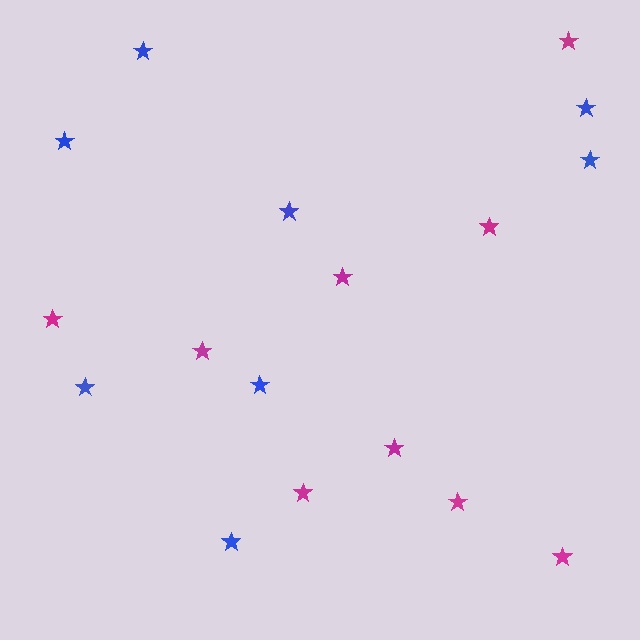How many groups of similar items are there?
There are 2 groups: one group of blue stars (8) and one group of magenta stars (9).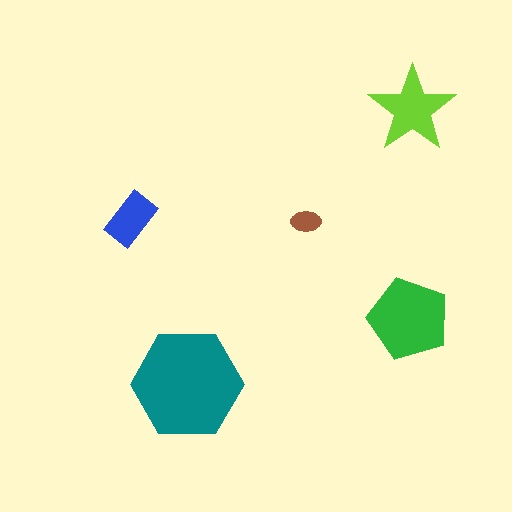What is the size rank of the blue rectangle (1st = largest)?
4th.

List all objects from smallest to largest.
The brown ellipse, the blue rectangle, the lime star, the green pentagon, the teal hexagon.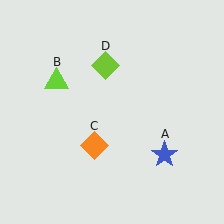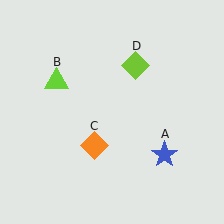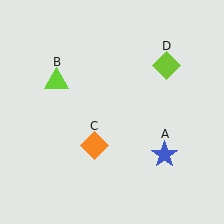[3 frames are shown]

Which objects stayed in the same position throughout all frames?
Blue star (object A) and lime triangle (object B) and orange diamond (object C) remained stationary.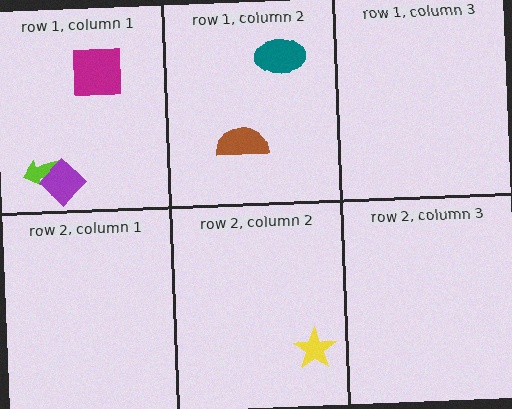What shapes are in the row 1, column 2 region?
The teal ellipse, the brown semicircle.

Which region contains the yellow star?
The row 2, column 2 region.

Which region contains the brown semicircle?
The row 1, column 2 region.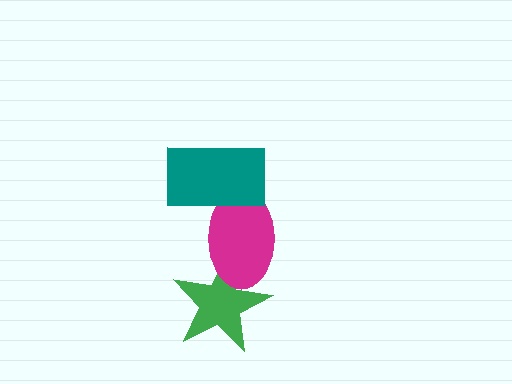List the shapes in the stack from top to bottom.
From top to bottom: the teal rectangle, the magenta ellipse, the green star.